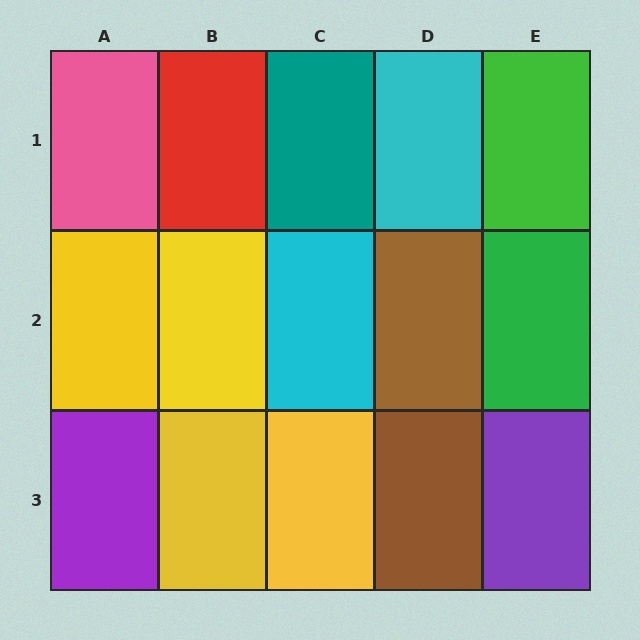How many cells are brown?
2 cells are brown.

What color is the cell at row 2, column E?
Green.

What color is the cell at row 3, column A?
Purple.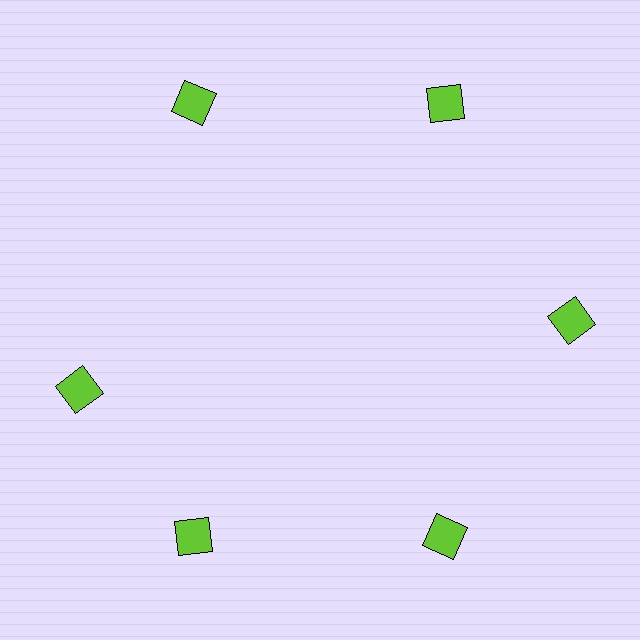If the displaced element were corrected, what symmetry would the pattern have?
It would have 6-fold rotational symmetry — the pattern would map onto itself every 60 degrees.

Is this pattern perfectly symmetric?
No. The 6 lime squares are arranged in a ring, but one element near the 9 o'clock position is rotated out of alignment along the ring, breaking the 6-fold rotational symmetry.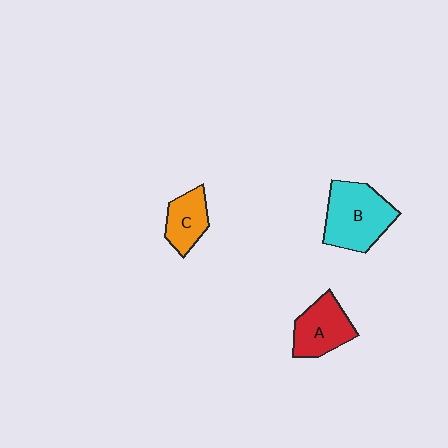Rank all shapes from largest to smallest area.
From largest to smallest: B (cyan), A (red), C (orange).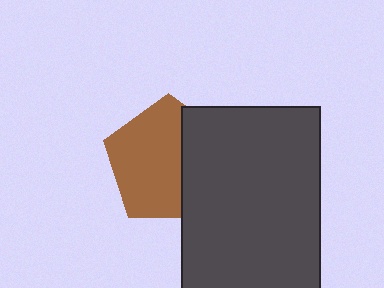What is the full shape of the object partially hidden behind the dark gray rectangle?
The partially hidden object is a brown pentagon.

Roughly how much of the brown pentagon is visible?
About half of it is visible (roughly 64%).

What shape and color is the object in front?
The object in front is a dark gray rectangle.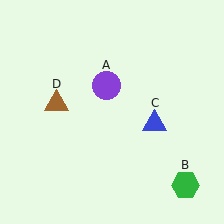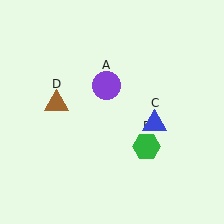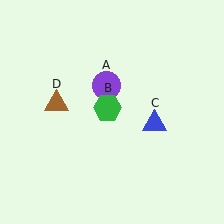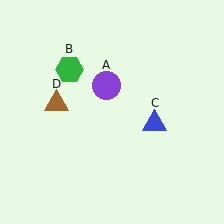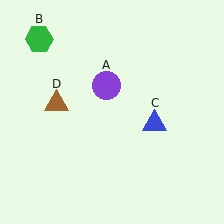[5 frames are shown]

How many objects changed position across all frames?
1 object changed position: green hexagon (object B).